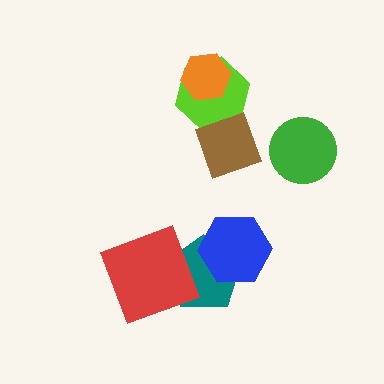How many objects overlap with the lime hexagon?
2 objects overlap with the lime hexagon.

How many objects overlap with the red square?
1 object overlaps with the red square.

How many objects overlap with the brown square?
1 object overlaps with the brown square.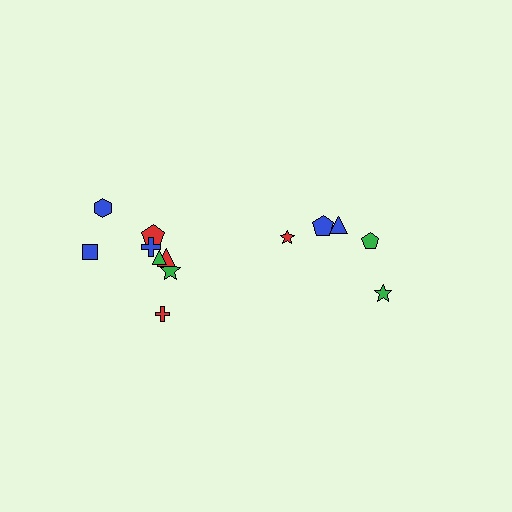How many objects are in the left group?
There are 8 objects.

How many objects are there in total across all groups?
There are 13 objects.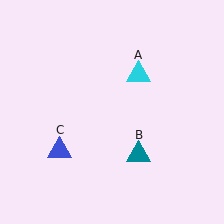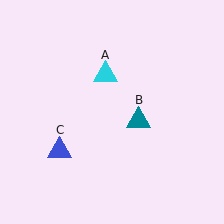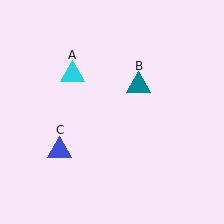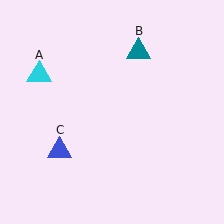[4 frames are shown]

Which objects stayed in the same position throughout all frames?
Blue triangle (object C) remained stationary.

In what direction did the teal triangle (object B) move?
The teal triangle (object B) moved up.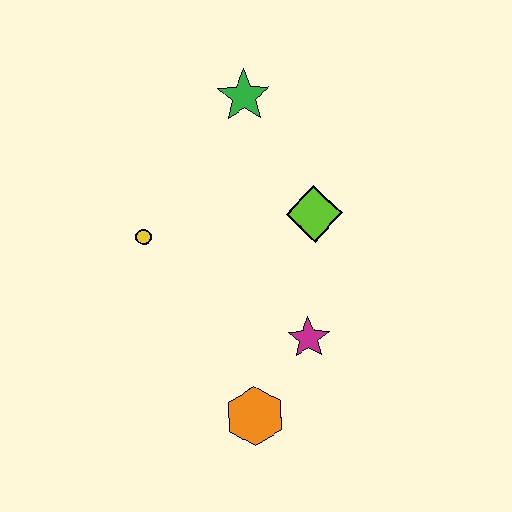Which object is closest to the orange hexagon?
The magenta star is closest to the orange hexagon.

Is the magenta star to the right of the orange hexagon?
Yes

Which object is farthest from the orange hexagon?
The green star is farthest from the orange hexagon.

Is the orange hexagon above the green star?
No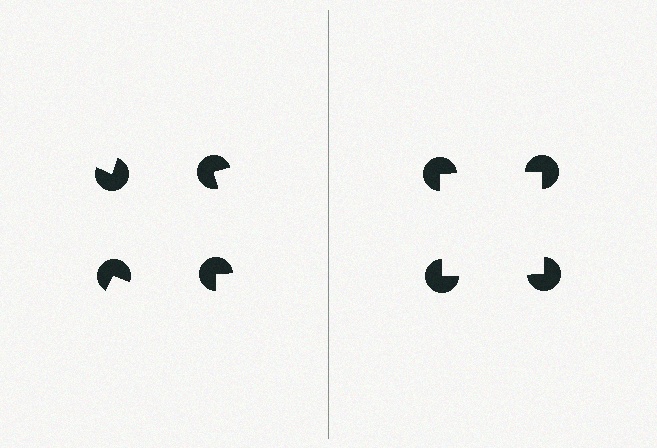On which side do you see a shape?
An illusory square appears on the right side. On the left side the wedge cuts are rotated, so no coherent shape forms.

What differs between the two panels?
The pac-man discs are positioned identically on both sides; only the wedge orientations differ. On the right they align to a square; on the left they are misaligned.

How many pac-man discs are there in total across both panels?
8 — 4 on each side.